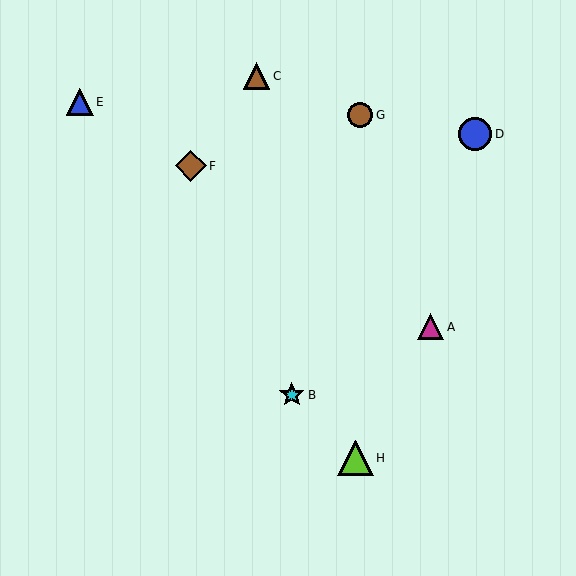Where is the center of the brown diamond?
The center of the brown diamond is at (191, 166).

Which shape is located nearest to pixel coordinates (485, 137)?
The blue circle (labeled D) at (475, 134) is nearest to that location.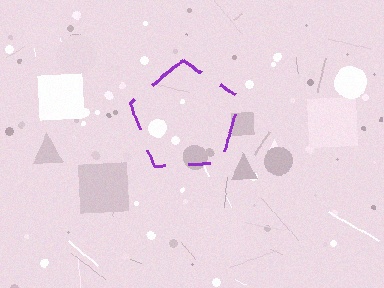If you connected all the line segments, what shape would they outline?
They would outline a pentagon.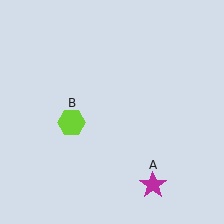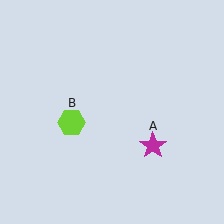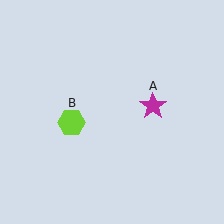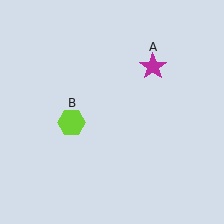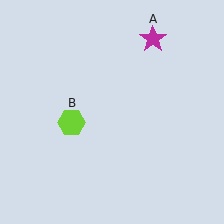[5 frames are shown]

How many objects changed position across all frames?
1 object changed position: magenta star (object A).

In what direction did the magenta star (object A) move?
The magenta star (object A) moved up.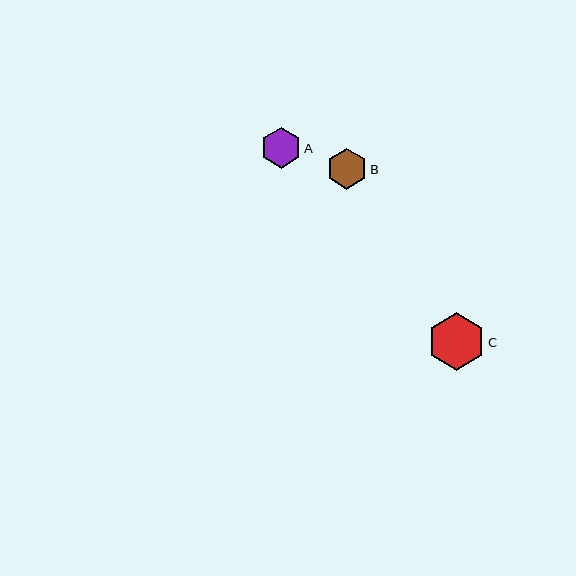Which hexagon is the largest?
Hexagon C is the largest with a size of approximately 57 pixels.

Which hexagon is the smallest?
Hexagon A is the smallest with a size of approximately 40 pixels.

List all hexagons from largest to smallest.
From largest to smallest: C, B, A.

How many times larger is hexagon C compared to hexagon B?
Hexagon C is approximately 1.4 times the size of hexagon B.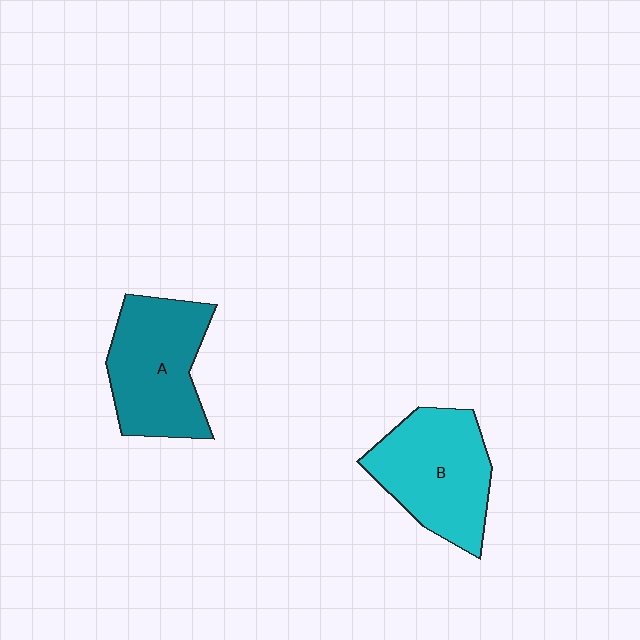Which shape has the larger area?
Shape B (cyan).